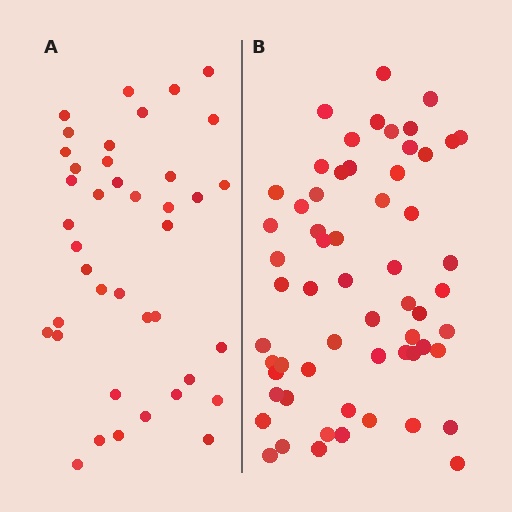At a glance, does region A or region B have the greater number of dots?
Region B (the right region) has more dots.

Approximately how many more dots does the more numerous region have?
Region B has approximately 20 more dots than region A.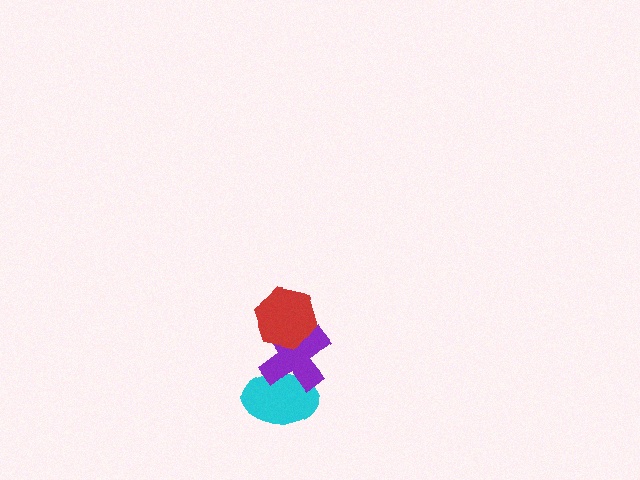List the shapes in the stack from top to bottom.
From top to bottom: the red hexagon, the purple cross, the cyan ellipse.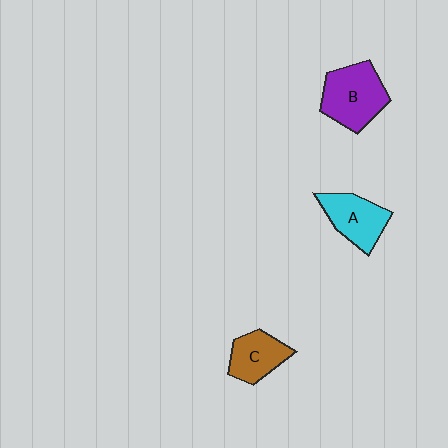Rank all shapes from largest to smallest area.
From largest to smallest: B (purple), A (cyan), C (brown).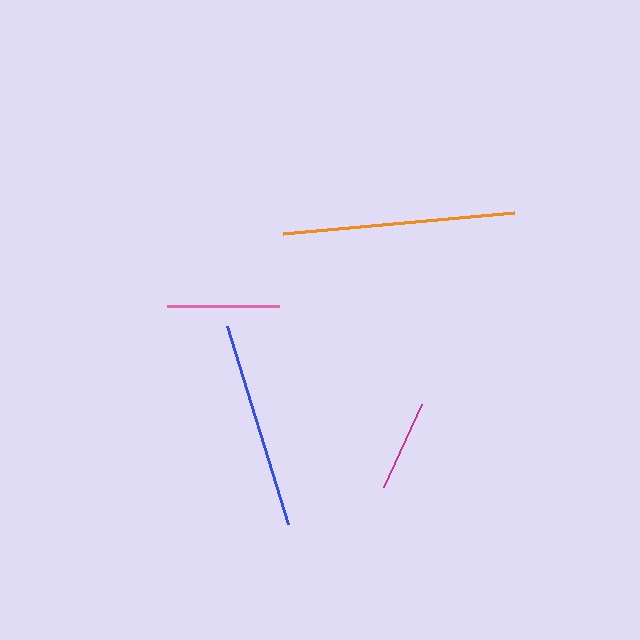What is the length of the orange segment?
The orange segment is approximately 232 pixels long.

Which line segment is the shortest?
The magenta line is the shortest at approximately 91 pixels.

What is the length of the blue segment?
The blue segment is approximately 207 pixels long.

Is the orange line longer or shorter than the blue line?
The orange line is longer than the blue line.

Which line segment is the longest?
The orange line is the longest at approximately 232 pixels.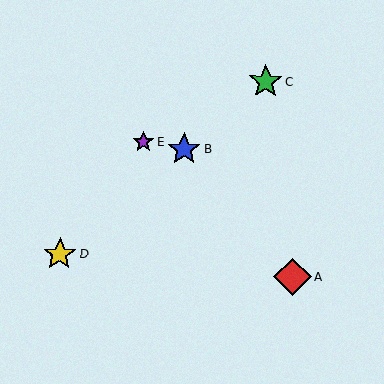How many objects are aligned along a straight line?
3 objects (B, C, D) are aligned along a straight line.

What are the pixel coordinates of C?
Object C is at (265, 81).